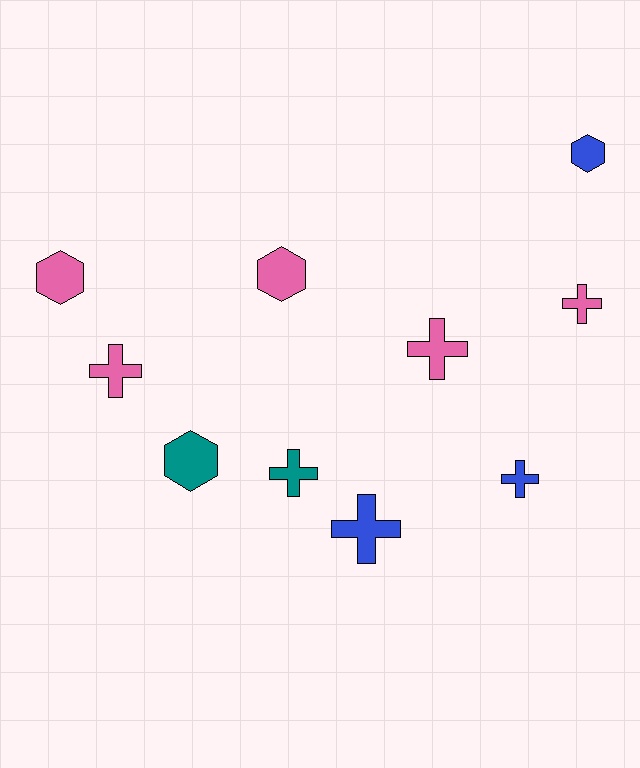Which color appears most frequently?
Pink, with 5 objects.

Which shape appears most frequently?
Cross, with 6 objects.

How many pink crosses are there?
There are 3 pink crosses.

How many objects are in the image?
There are 10 objects.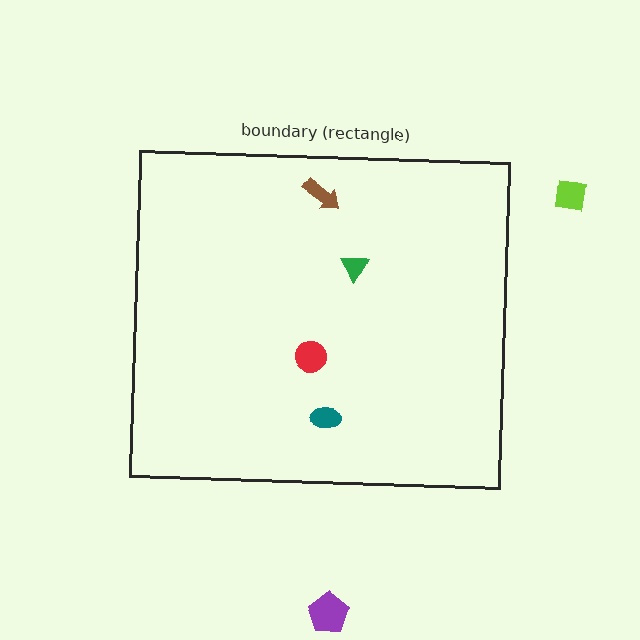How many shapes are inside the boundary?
4 inside, 2 outside.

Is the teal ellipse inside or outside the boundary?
Inside.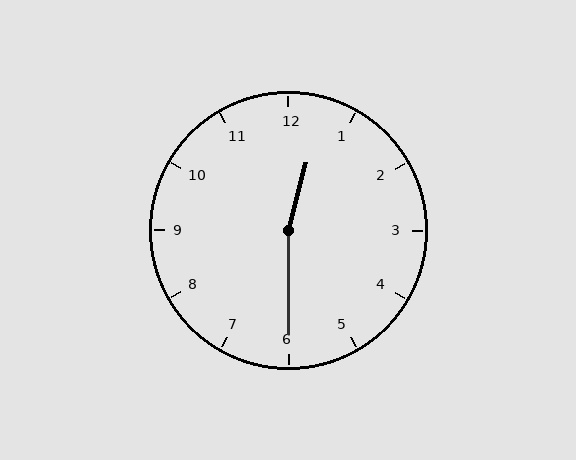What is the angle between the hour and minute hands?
Approximately 165 degrees.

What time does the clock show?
12:30.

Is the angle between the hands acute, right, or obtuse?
It is obtuse.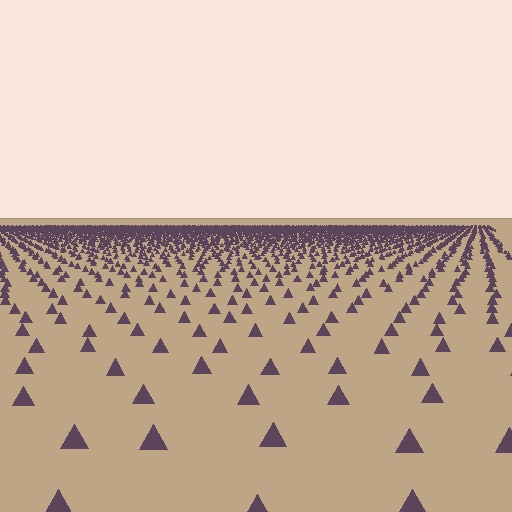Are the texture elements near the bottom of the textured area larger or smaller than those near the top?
Larger. Near the bottom, elements are closer to the viewer and appear at a bigger on-screen size.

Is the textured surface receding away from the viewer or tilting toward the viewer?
The surface is receding away from the viewer. Texture elements get smaller and denser toward the top.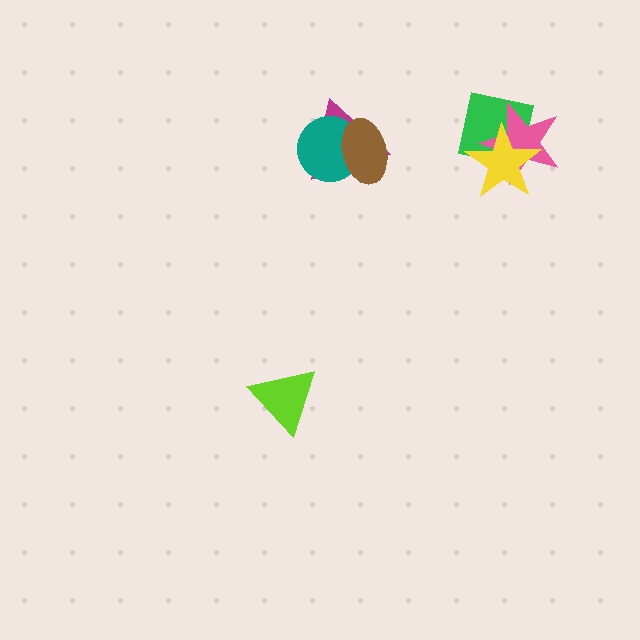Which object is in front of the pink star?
The yellow star is in front of the pink star.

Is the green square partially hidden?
Yes, it is partially covered by another shape.